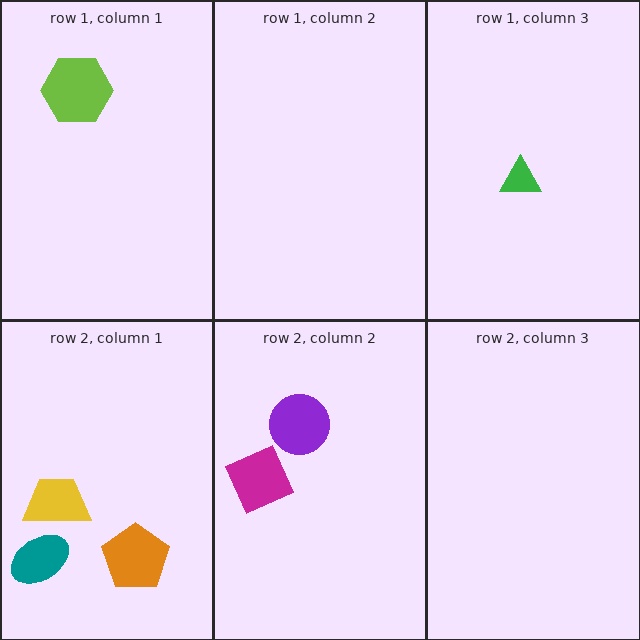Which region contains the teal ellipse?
The row 2, column 1 region.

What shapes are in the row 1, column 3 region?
The green triangle.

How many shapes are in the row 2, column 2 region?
2.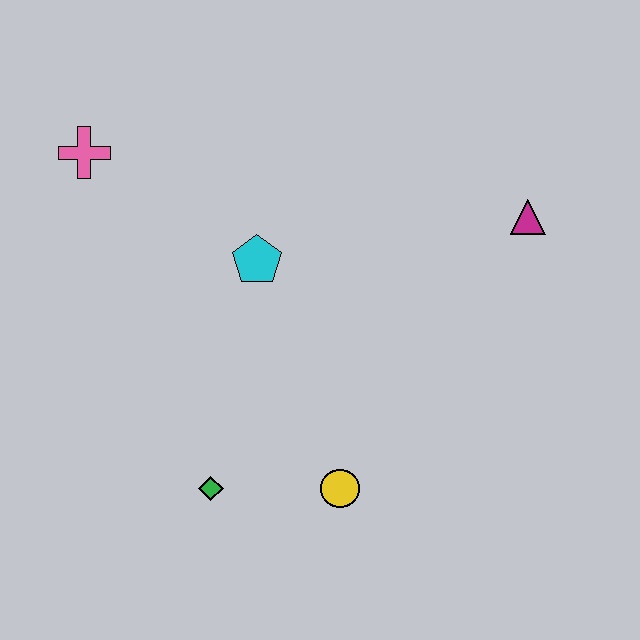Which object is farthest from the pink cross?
The magenta triangle is farthest from the pink cross.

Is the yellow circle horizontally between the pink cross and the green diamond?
No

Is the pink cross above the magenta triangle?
Yes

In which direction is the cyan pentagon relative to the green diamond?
The cyan pentagon is above the green diamond.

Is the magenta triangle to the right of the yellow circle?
Yes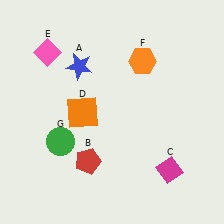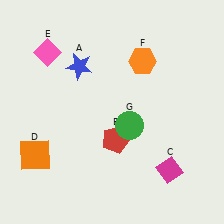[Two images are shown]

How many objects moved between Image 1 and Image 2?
3 objects moved between the two images.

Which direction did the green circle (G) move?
The green circle (G) moved right.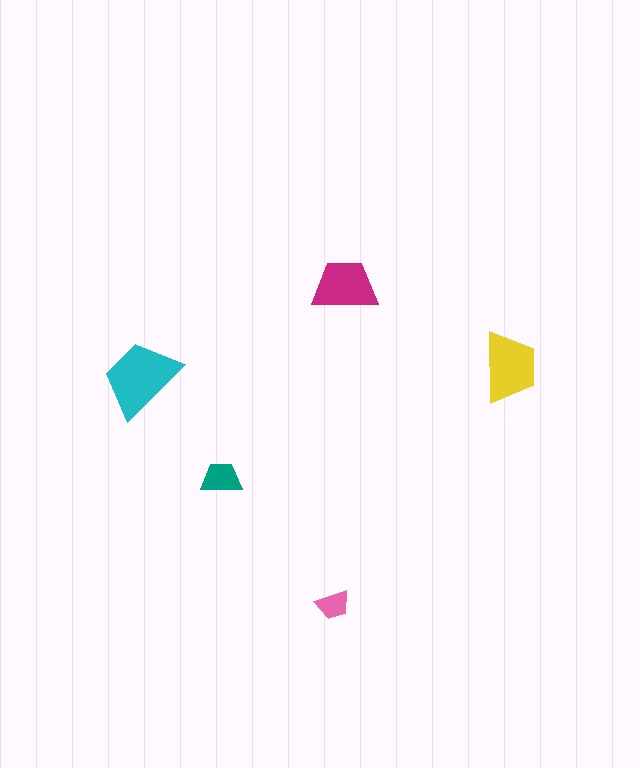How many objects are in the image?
There are 5 objects in the image.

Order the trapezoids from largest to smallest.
the cyan one, the yellow one, the magenta one, the teal one, the pink one.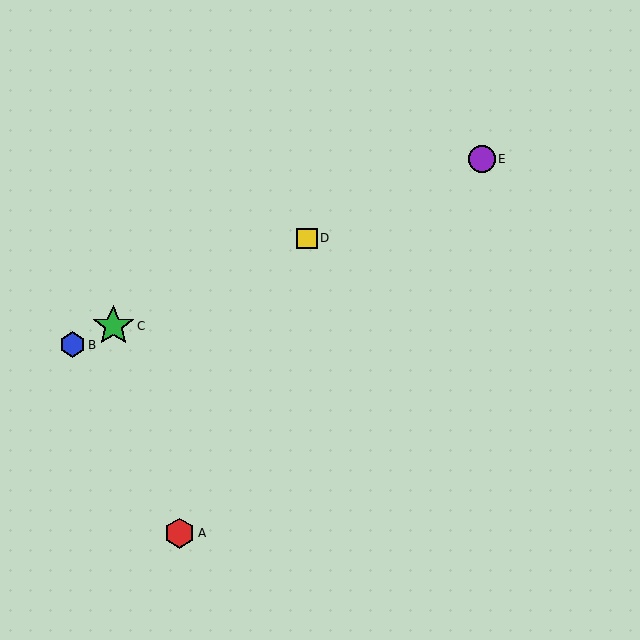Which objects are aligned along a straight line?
Objects B, C, D, E are aligned along a straight line.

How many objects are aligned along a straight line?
4 objects (B, C, D, E) are aligned along a straight line.